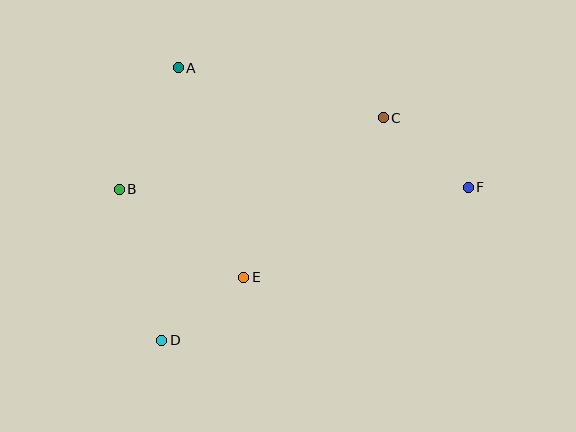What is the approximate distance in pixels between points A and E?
The distance between A and E is approximately 219 pixels.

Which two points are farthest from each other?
Points B and F are farthest from each other.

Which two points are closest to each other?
Points D and E are closest to each other.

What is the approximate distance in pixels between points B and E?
The distance between B and E is approximately 152 pixels.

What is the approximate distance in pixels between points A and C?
The distance between A and C is approximately 211 pixels.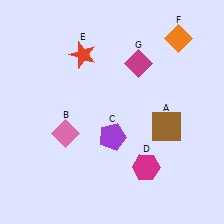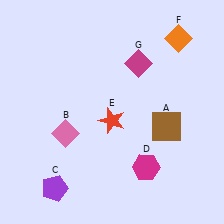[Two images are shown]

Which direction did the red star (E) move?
The red star (E) moved down.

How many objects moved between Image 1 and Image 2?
2 objects moved between the two images.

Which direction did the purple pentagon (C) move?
The purple pentagon (C) moved left.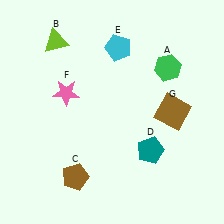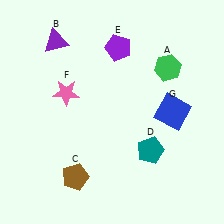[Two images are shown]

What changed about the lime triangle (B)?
In Image 1, B is lime. In Image 2, it changed to purple.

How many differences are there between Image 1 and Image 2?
There are 3 differences between the two images.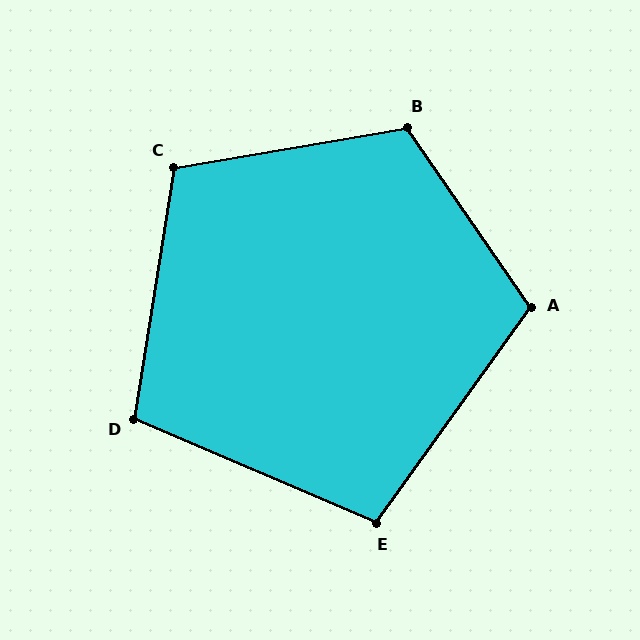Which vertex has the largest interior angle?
B, at approximately 115 degrees.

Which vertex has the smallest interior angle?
E, at approximately 102 degrees.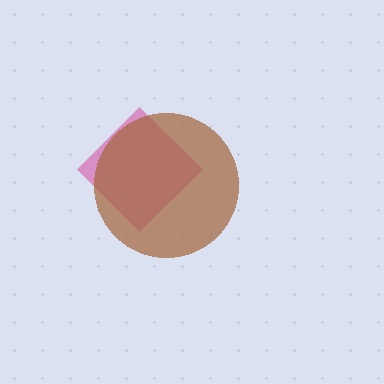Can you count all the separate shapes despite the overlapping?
Yes, there are 2 separate shapes.